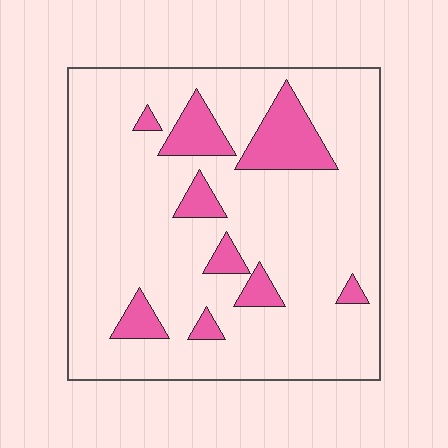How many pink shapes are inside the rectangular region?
9.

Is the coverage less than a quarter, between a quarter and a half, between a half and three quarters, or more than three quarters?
Less than a quarter.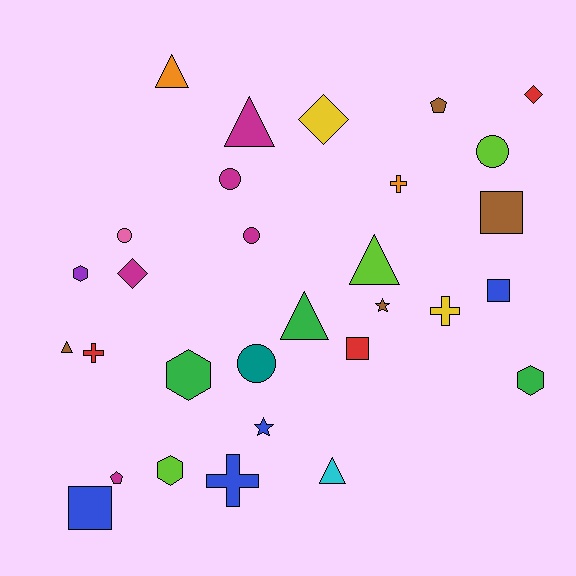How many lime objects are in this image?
There are 3 lime objects.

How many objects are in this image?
There are 30 objects.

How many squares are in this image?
There are 4 squares.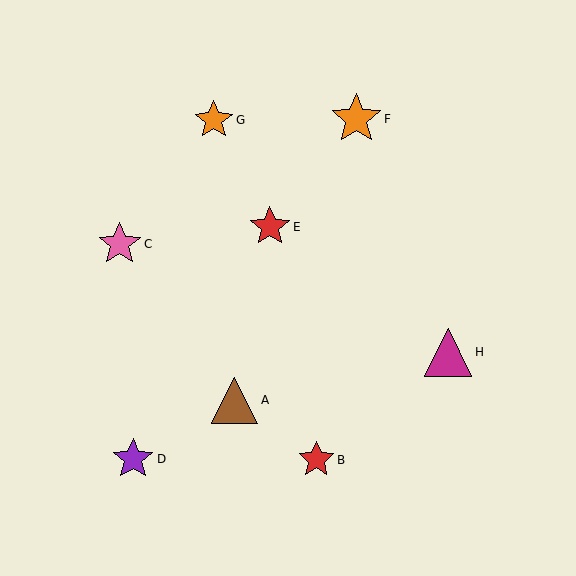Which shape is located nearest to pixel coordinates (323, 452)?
The red star (labeled B) at (316, 460) is nearest to that location.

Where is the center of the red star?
The center of the red star is at (270, 227).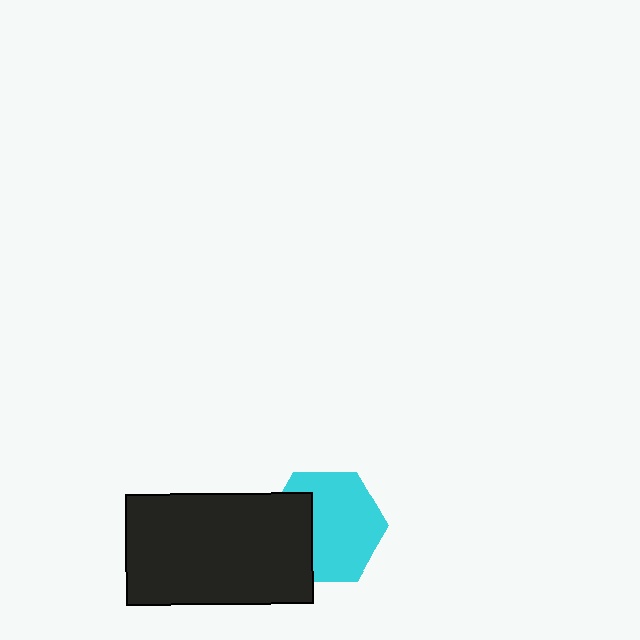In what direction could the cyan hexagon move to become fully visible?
The cyan hexagon could move right. That would shift it out from behind the black rectangle entirely.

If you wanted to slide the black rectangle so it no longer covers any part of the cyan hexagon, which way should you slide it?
Slide it left — that is the most direct way to separate the two shapes.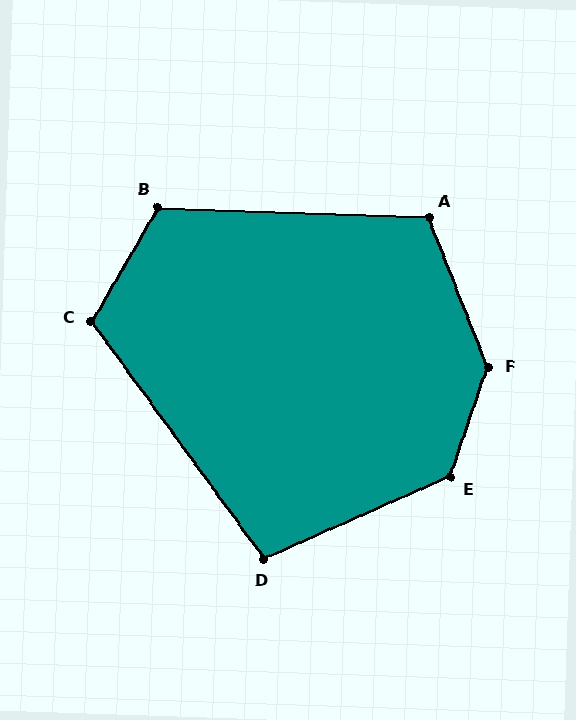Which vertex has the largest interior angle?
F, at approximately 140 degrees.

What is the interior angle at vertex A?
Approximately 114 degrees (obtuse).